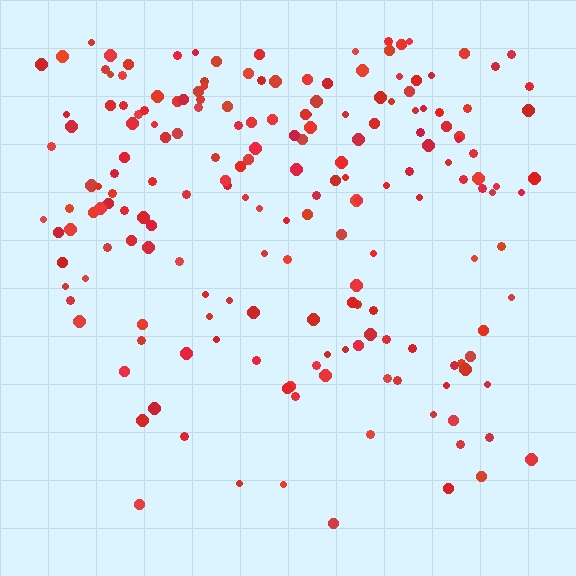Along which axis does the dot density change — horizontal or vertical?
Vertical.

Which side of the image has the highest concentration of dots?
The top.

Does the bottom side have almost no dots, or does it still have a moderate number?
Still a moderate number, just noticeably fewer than the top.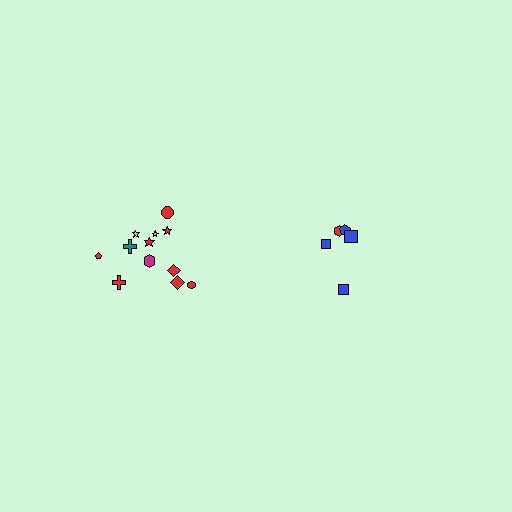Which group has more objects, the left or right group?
The left group.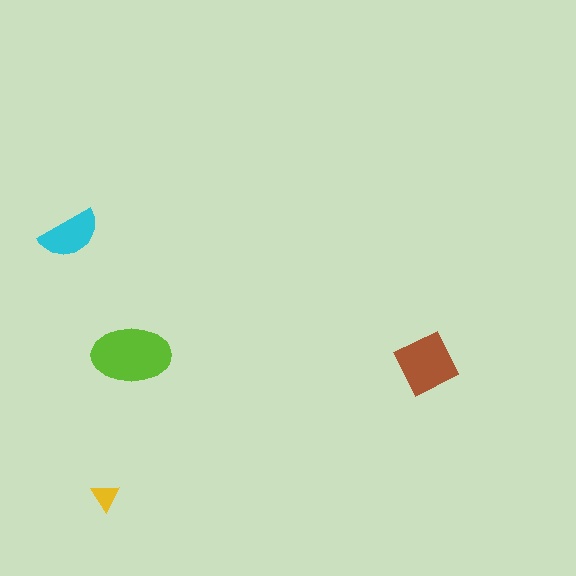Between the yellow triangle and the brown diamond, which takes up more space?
The brown diamond.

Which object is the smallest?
The yellow triangle.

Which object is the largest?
The lime ellipse.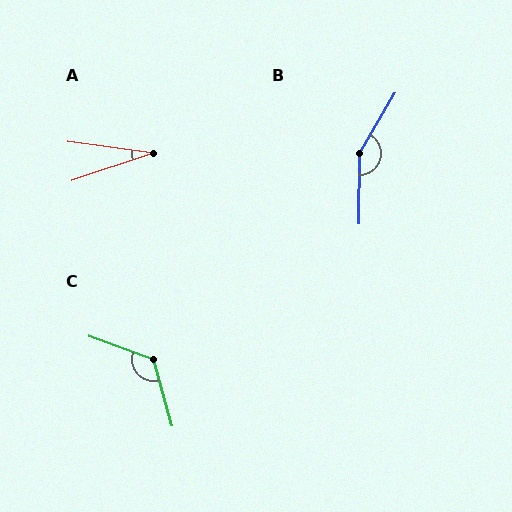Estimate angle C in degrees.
Approximately 126 degrees.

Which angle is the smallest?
A, at approximately 27 degrees.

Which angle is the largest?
B, at approximately 150 degrees.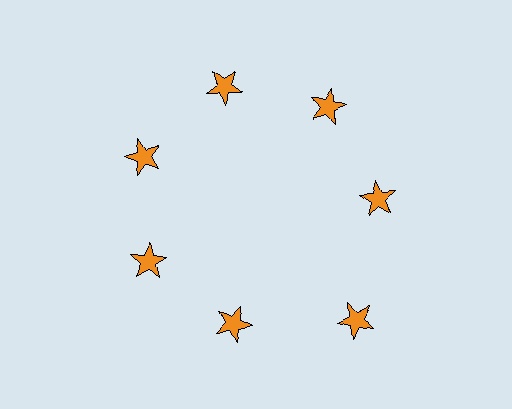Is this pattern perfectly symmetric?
No. The 7 orange stars are arranged in a ring, but one element near the 5 o'clock position is pushed outward from the center, breaking the 7-fold rotational symmetry.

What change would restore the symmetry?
The symmetry would be restored by moving it inward, back onto the ring so that all 7 stars sit at equal angles and equal distance from the center.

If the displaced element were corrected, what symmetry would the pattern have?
It would have 7-fold rotational symmetry — the pattern would map onto itself every 51 degrees.